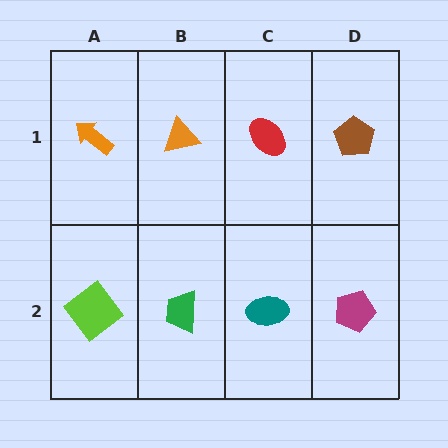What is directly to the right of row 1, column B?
A red ellipse.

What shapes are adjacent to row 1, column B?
A green trapezoid (row 2, column B), an orange arrow (row 1, column A), a red ellipse (row 1, column C).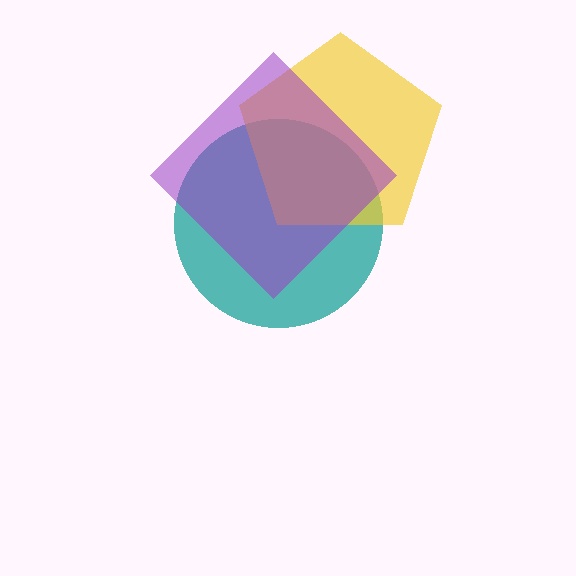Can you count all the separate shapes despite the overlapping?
Yes, there are 3 separate shapes.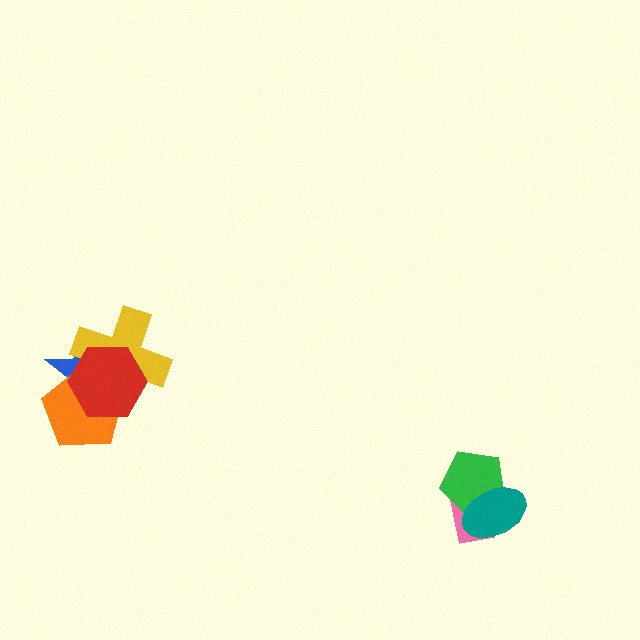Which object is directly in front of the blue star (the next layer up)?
The orange pentagon is directly in front of the blue star.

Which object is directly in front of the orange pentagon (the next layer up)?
The yellow cross is directly in front of the orange pentagon.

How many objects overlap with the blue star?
3 objects overlap with the blue star.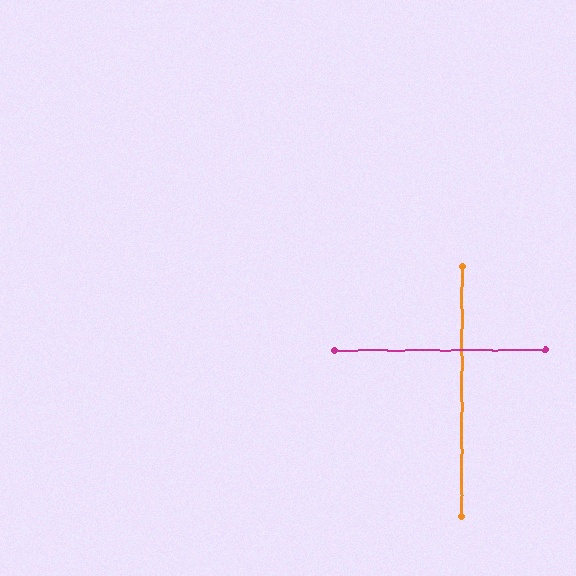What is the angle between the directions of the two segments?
Approximately 90 degrees.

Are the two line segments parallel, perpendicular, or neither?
Perpendicular — they meet at approximately 90°.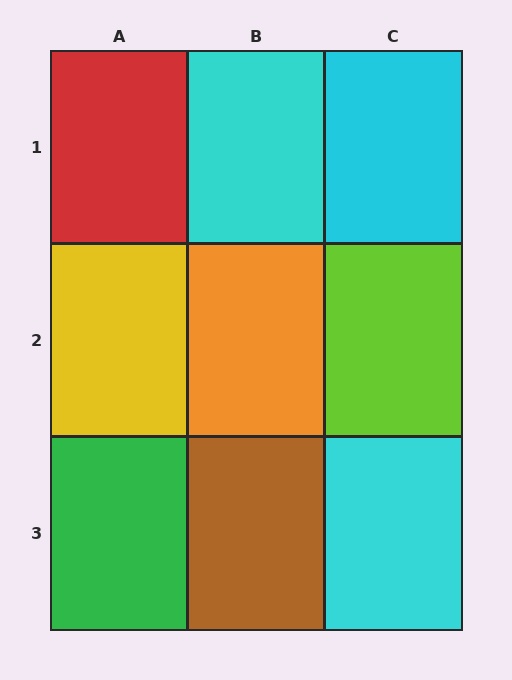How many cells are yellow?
1 cell is yellow.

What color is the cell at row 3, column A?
Green.